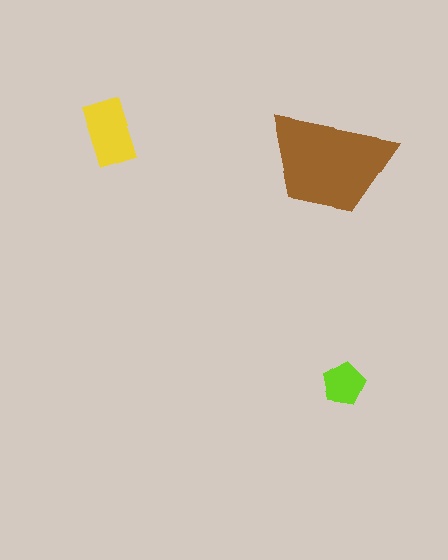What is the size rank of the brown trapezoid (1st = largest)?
1st.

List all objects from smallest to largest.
The lime pentagon, the yellow rectangle, the brown trapezoid.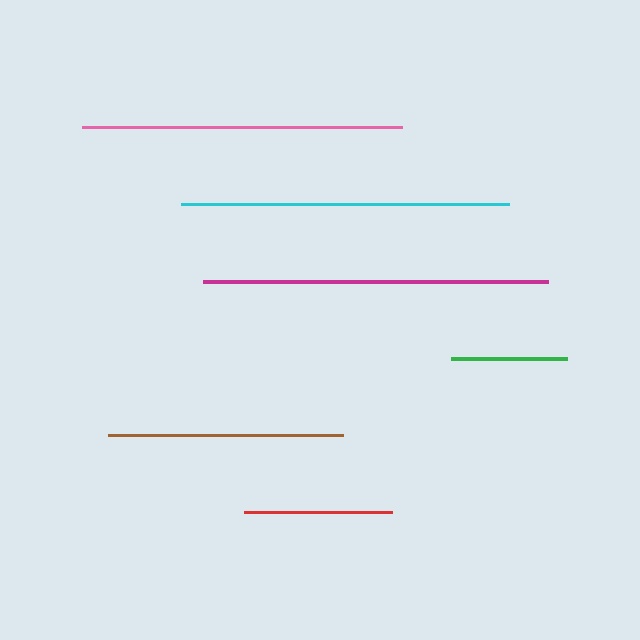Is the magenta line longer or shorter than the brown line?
The magenta line is longer than the brown line.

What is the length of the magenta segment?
The magenta segment is approximately 345 pixels long.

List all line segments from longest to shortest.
From longest to shortest: magenta, cyan, pink, brown, red, green.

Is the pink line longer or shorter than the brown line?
The pink line is longer than the brown line.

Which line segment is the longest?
The magenta line is the longest at approximately 345 pixels.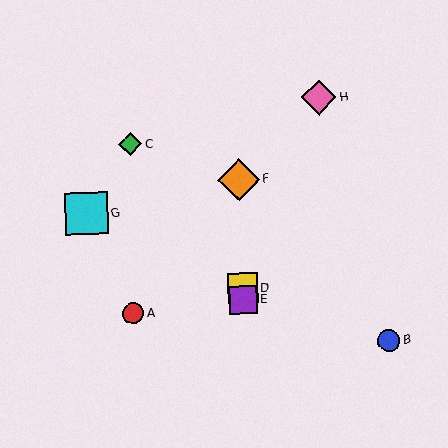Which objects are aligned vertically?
Objects D, E, F are aligned vertically.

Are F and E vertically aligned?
Yes, both are at x≈239.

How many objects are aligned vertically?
3 objects (D, E, F) are aligned vertically.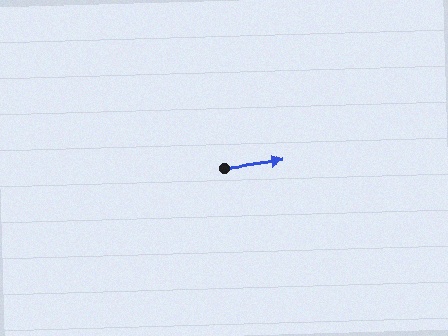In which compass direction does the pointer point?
East.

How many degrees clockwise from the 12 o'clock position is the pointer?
Approximately 83 degrees.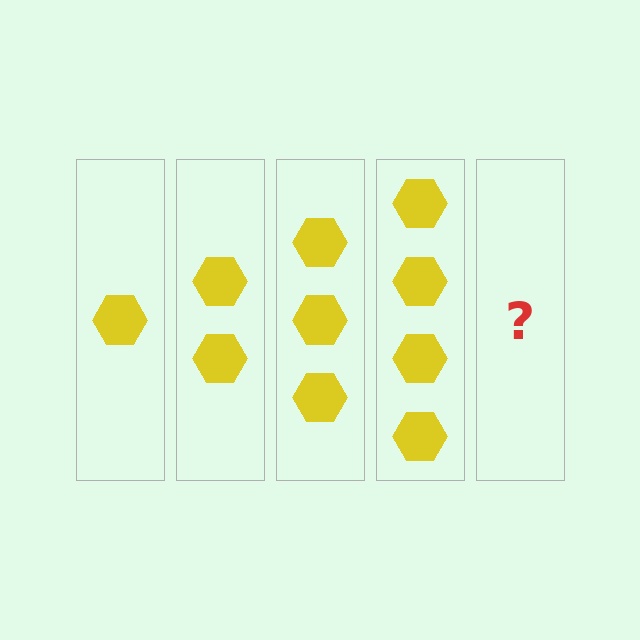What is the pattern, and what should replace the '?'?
The pattern is that each step adds one more hexagon. The '?' should be 5 hexagons.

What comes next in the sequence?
The next element should be 5 hexagons.